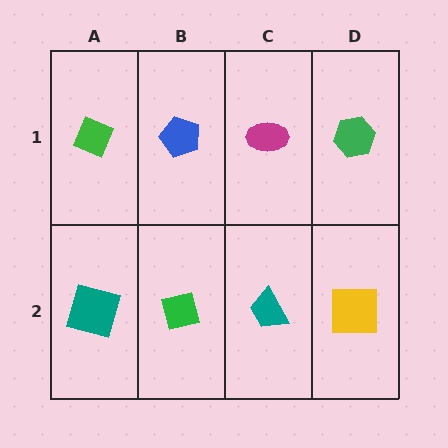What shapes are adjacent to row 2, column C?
A magenta ellipse (row 1, column C), a green square (row 2, column B), a yellow square (row 2, column D).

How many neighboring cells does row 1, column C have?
3.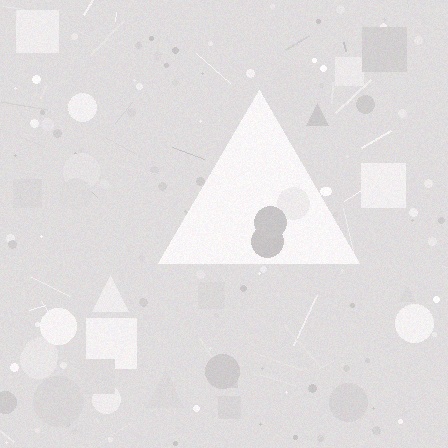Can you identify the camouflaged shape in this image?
The camouflaged shape is a triangle.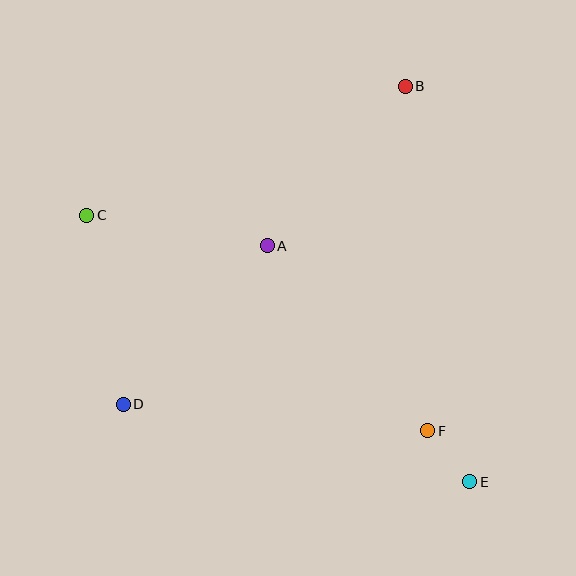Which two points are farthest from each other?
Points C and E are farthest from each other.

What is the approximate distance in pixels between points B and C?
The distance between B and C is approximately 343 pixels.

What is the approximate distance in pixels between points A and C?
The distance between A and C is approximately 183 pixels.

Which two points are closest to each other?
Points E and F are closest to each other.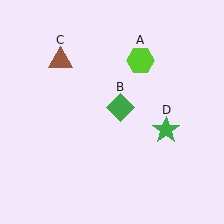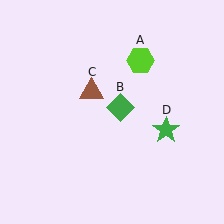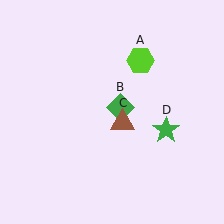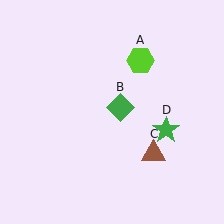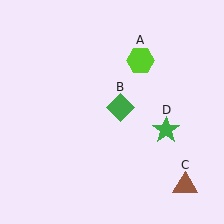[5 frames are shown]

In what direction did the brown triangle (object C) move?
The brown triangle (object C) moved down and to the right.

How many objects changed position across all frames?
1 object changed position: brown triangle (object C).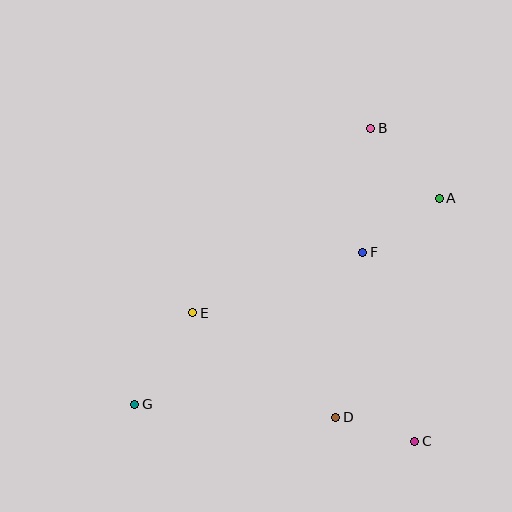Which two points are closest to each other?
Points C and D are closest to each other.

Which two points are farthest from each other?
Points A and G are farthest from each other.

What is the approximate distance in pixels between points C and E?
The distance between C and E is approximately 256 pixels.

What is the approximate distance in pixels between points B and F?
The distance between B and F is approximately 125 pixels.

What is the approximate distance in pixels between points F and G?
The distance between F and G is approximately 274 pixels.